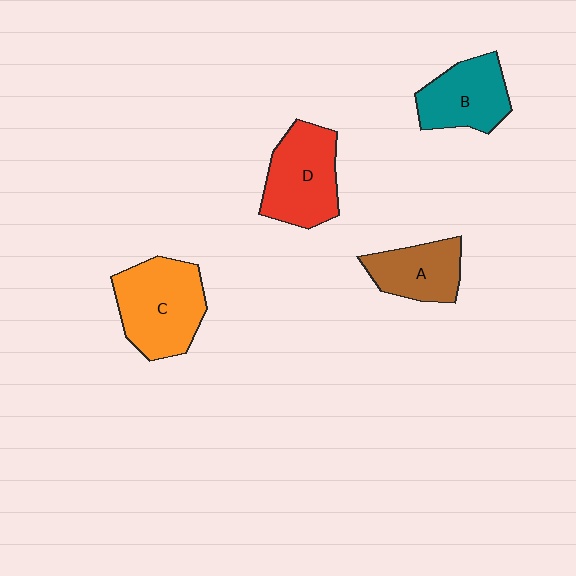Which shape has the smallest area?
Shape A (brown).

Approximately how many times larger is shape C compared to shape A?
Approximately 1.5 times.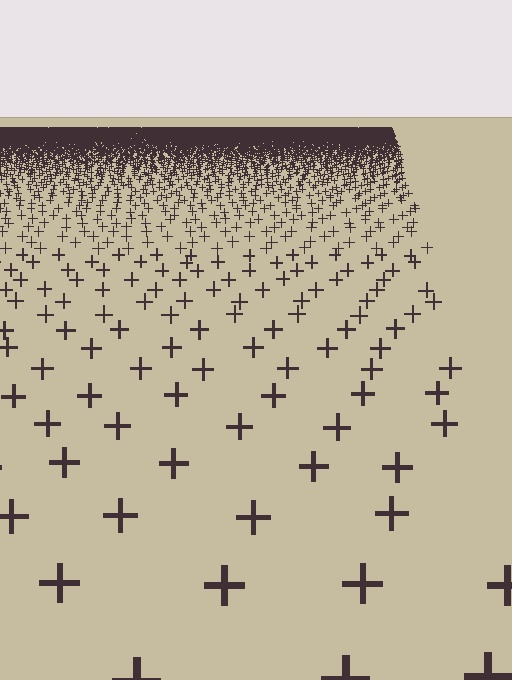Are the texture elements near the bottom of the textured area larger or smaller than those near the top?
Larger. Near the bottom, elements are closer to the viewer and appear at a bigger on-screen size.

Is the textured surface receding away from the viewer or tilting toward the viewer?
The surface is receding away from the viewer. Texture elements get smaller and denser toward the top.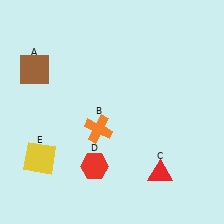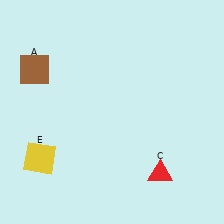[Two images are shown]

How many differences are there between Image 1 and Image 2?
There are 2 differences between the two images.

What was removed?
The orange cross (B), the red hexagon (D) were removed in Image 2.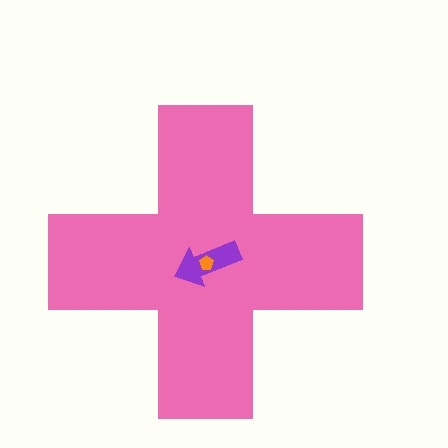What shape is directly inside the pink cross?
The purple arrow.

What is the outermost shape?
The pink cross.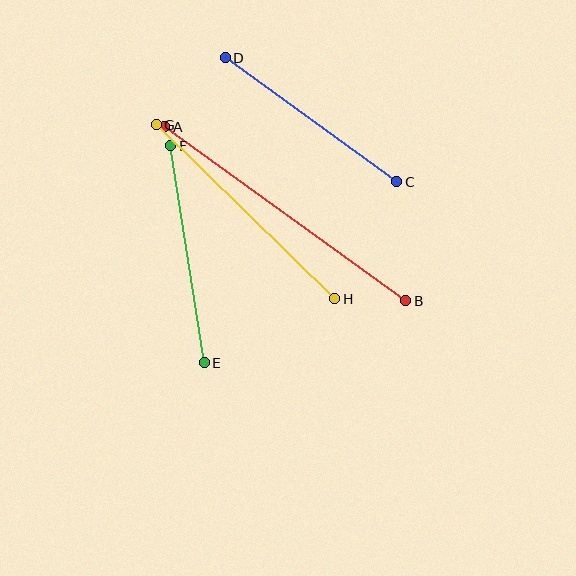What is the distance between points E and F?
The distance is approximately 219 pixels.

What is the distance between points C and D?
The distance is approximately 211 pixels.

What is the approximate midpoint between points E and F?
The midpoint is at approximately (188, 254) pixels.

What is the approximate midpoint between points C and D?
The midpoint is at approximately (311, 120) pixels.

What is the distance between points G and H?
The distance is approximately 249 pixels.